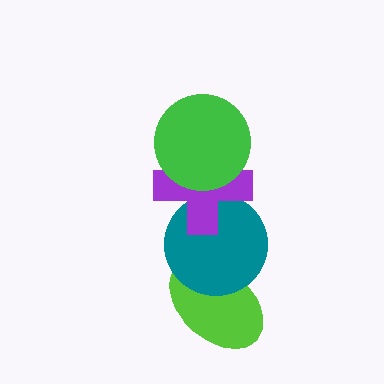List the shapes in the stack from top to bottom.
From top to bottom: the green circle, the purple cross, the teal circle, the lime ellipse.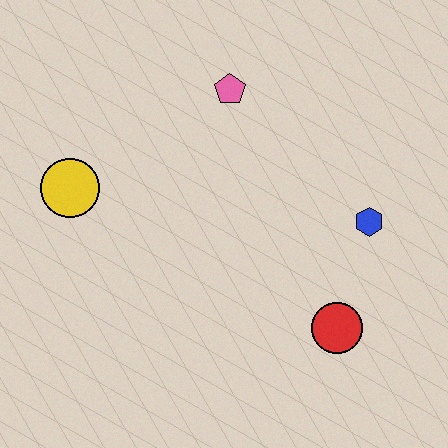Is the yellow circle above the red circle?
Yes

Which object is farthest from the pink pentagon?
The red circle is farthest from the pink pentagon.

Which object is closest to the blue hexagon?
The red circle is closest to the blue hexagon.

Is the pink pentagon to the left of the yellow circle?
No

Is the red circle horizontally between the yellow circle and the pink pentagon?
No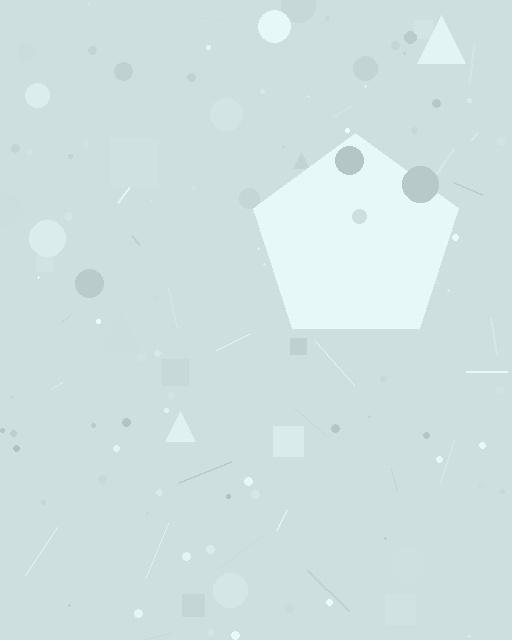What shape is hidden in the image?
A pentagon is hidden in the image.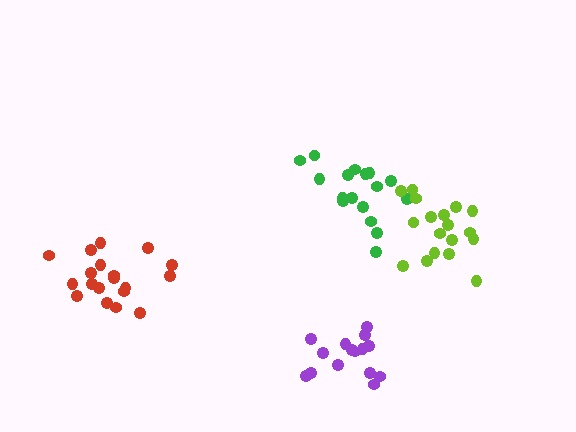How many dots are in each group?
Group 1: 15 dots, Group 2: 17 dots, Group 3: 19 dots, Group 4: 18 dots (69 total).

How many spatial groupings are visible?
There are 4 spatial groupings.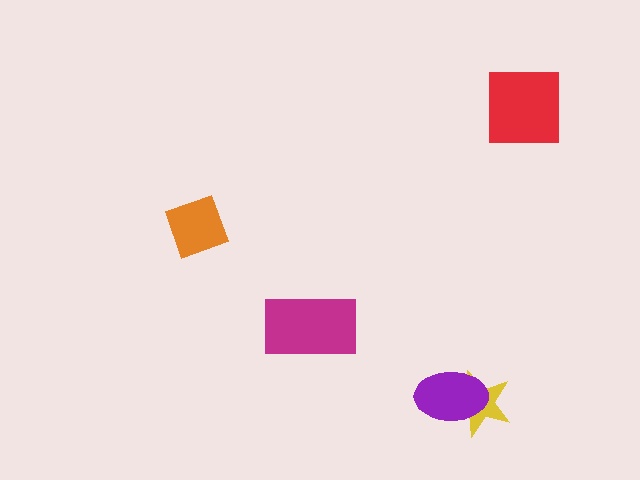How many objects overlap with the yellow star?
1 object overlaps with the yellow star.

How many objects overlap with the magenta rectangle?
0 objects overlap with the magenta rectangle.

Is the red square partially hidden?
No, no other shape covers it.